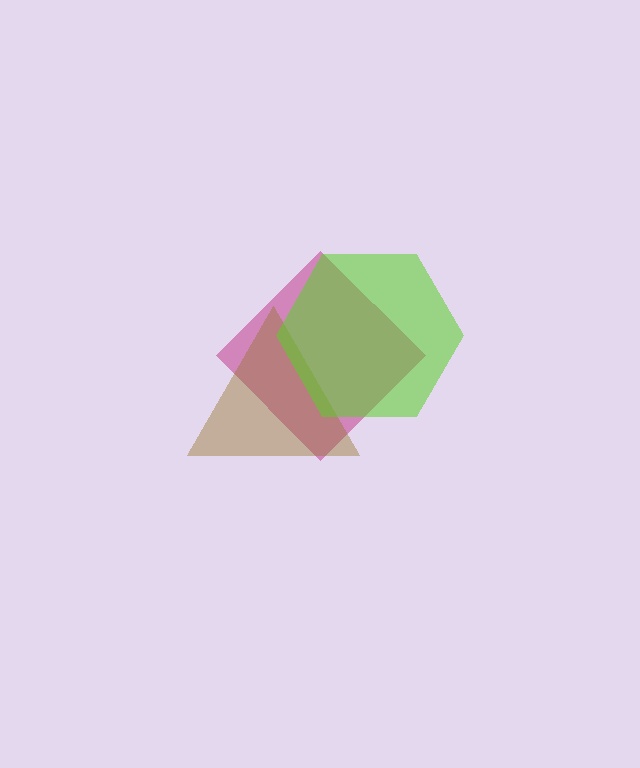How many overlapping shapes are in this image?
There are 3 overlapping shapes in the image.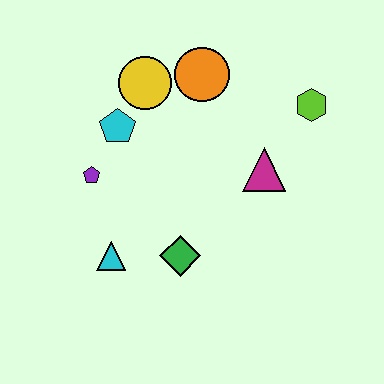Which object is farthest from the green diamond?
The lime hexagon is farthest from the green diamond.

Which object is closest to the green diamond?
The cyan triangle is closest to the green diamond.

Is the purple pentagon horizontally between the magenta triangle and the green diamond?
No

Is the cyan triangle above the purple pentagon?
No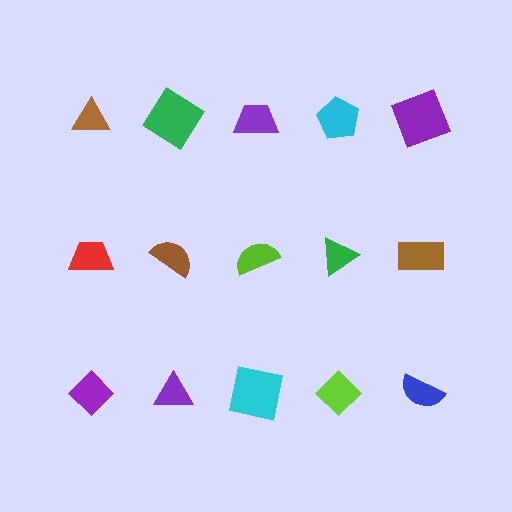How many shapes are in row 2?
5 shapes.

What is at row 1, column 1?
A brown triangle.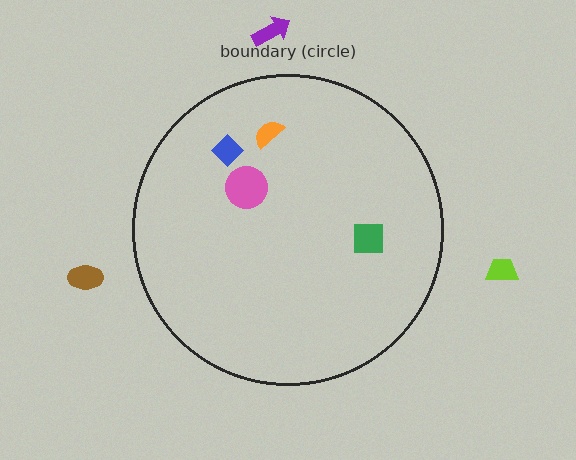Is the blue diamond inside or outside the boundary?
Inside.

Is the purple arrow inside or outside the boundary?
Outside.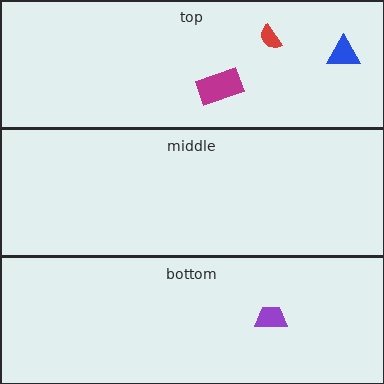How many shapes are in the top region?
3.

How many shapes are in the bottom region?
1.